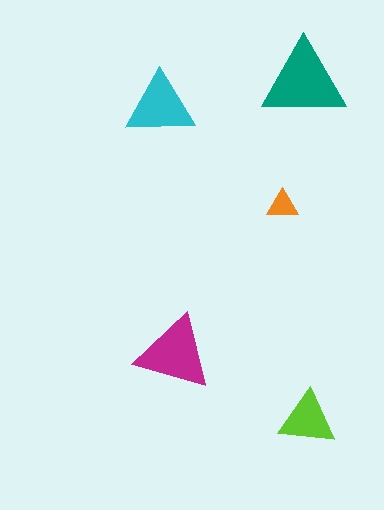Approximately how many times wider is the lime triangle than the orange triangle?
About 2 times wider.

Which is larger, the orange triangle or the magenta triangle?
The magenta one.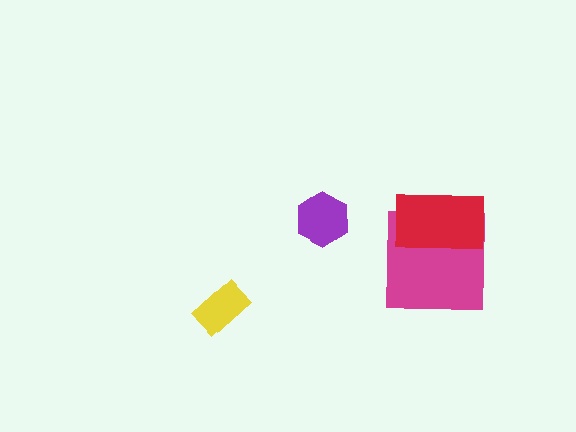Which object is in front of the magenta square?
The red rectangle is in front of the magenta square.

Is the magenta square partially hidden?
Yes, it is partially covered by another shape.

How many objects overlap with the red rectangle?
1 object overlaps with the red rectangle.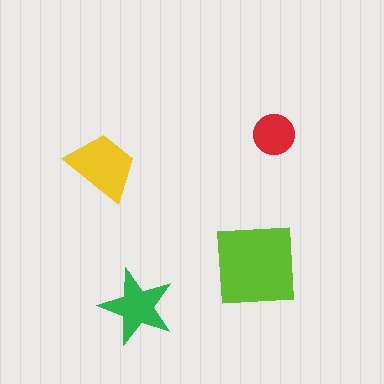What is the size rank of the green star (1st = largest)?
3rd.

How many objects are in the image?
There are 4 objects in the image.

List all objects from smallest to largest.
The red circle, the green star, the yellow trapezoid, the lime square.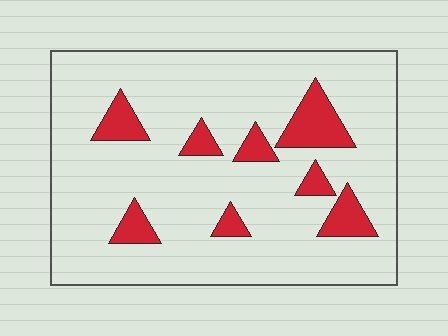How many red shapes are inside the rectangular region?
8.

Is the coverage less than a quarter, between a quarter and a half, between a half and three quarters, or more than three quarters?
Less than a quarter.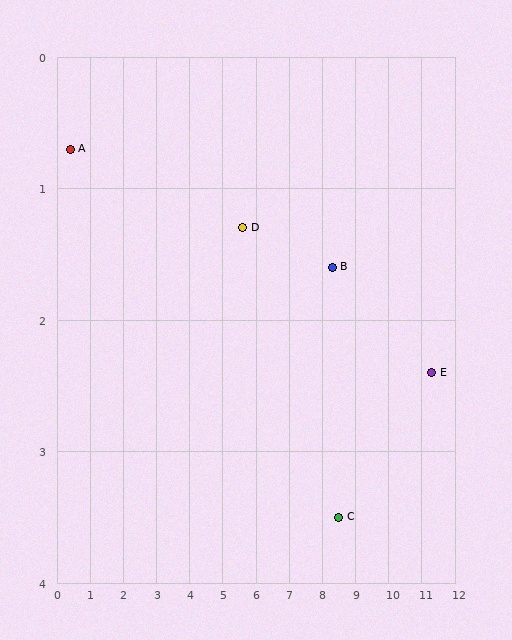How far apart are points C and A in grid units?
Points C and A are about 8.6 grid units apart.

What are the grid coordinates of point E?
Point E is at approximately (11.3, 2.4).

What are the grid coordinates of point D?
Point D is at approximately (5.6, 1.3).